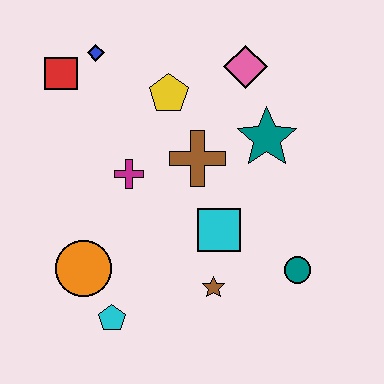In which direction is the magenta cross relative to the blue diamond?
The magenta cross is below the blue diamond.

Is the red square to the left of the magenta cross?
Yes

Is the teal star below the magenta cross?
No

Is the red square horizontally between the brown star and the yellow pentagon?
No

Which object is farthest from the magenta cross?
The teal circle is farthest from the magenta cross.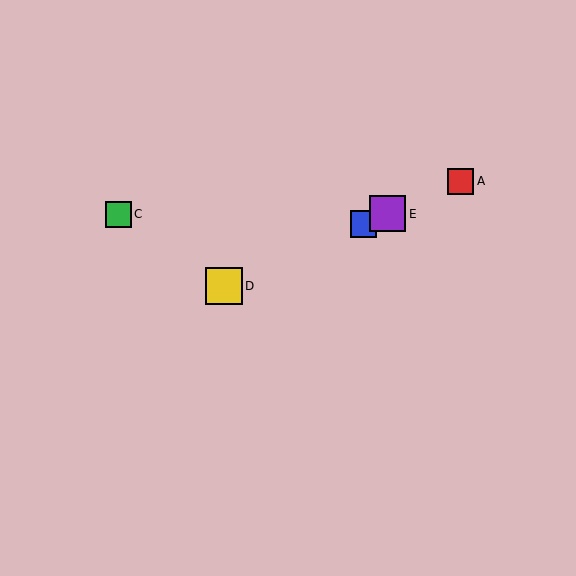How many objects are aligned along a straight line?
4 objects (A, B, D, E) are aligned along a straight line.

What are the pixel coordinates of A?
Object A is at (461, 181).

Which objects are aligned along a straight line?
Objects A, B, D, E are aligned along a straight line.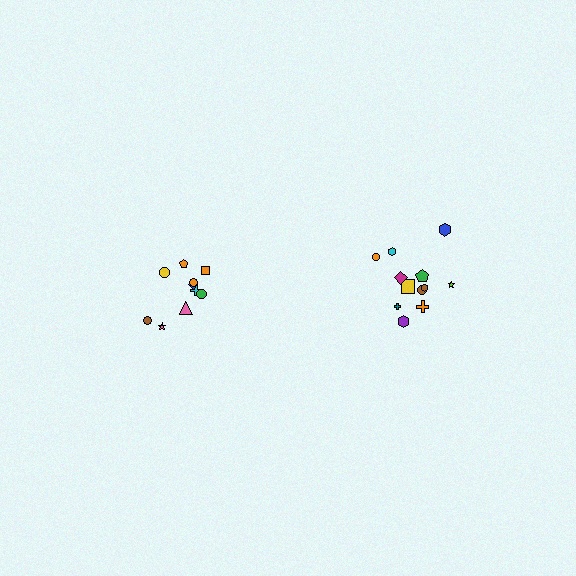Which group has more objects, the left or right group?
The right group.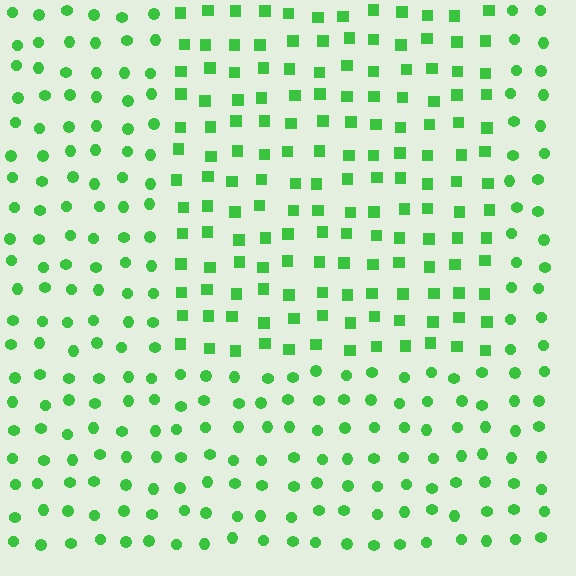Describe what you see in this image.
The image is filled with small green elements arranged in a uniform grid. A rectangle-shaped region contains squares, while the surrounding area contains circles. The boundary is defined purely by the change in element shape.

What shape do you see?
I see a rectangle.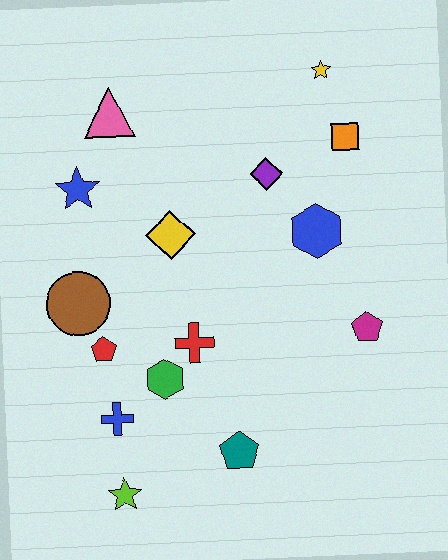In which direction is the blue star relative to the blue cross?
The blue star is above the blue cross.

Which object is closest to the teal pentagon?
The green hexagon is closest to the teal pentagon.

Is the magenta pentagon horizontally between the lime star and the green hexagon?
No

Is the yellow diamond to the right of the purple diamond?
No